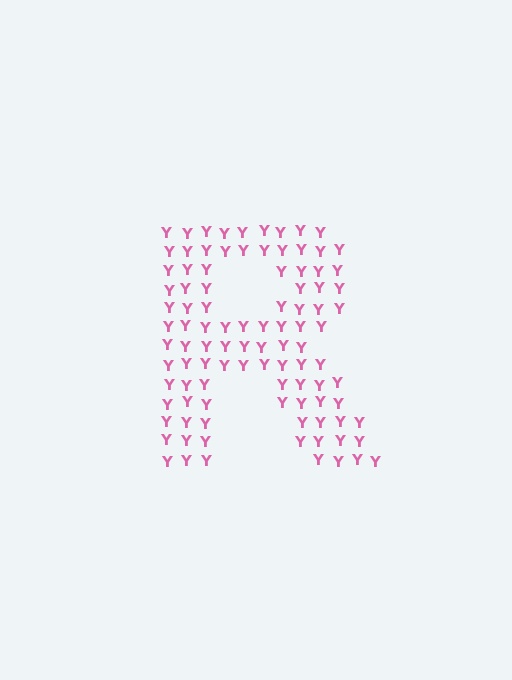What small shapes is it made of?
It is made of small letter Y's.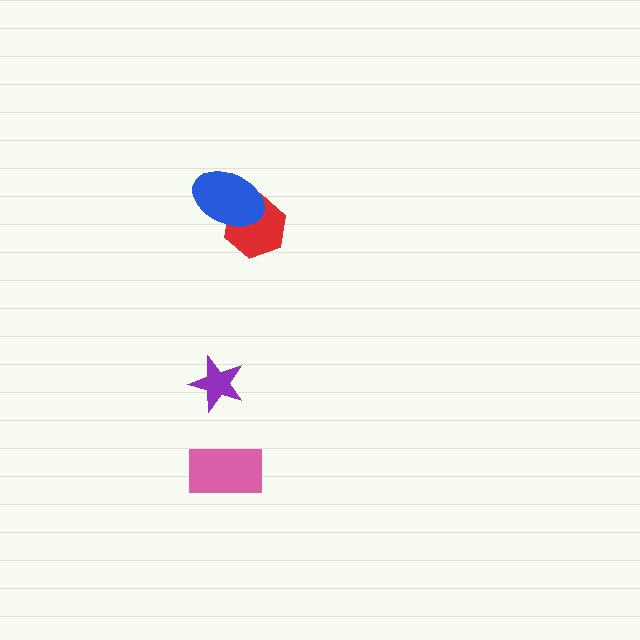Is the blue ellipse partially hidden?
No, no other shape covers it.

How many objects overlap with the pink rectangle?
0 objects overlap with the pink rectangle.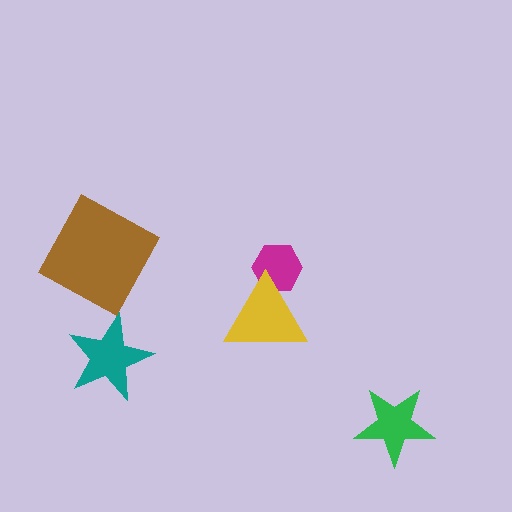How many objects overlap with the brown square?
0 objects overlap with the brown square.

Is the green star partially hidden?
No, no other shape covers it.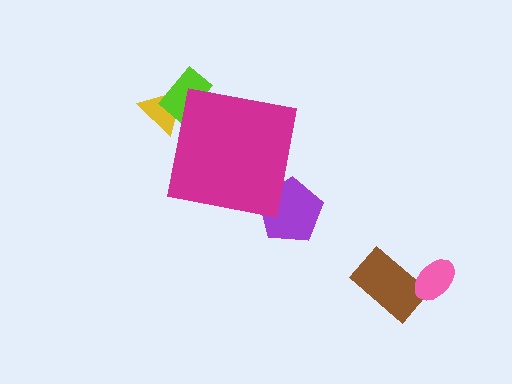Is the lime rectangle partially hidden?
Yes, the lime rectangle is partially hidden behind the magenta square.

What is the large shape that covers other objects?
A magenta square.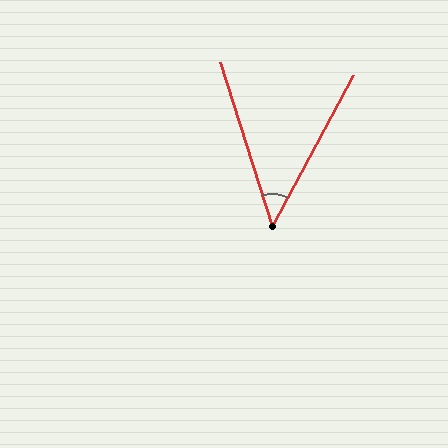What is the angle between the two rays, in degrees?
Approximately 46 degrees.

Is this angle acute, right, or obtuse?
It is acute.